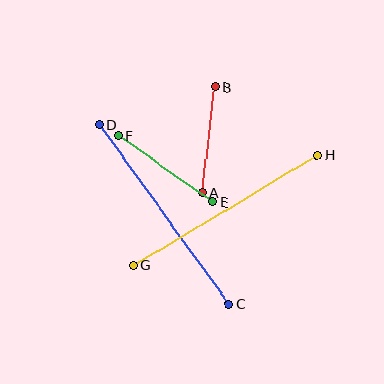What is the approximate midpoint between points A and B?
The midpoint is at approximately (209, 140) pixels.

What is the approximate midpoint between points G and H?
The midpoint is at approximately (225, 210) pixels.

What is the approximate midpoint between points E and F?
The midpoint is at approximately (165, 169) pixels.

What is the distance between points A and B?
The distance is approximately 107 pixels.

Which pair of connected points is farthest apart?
Points C and D are farthest apart.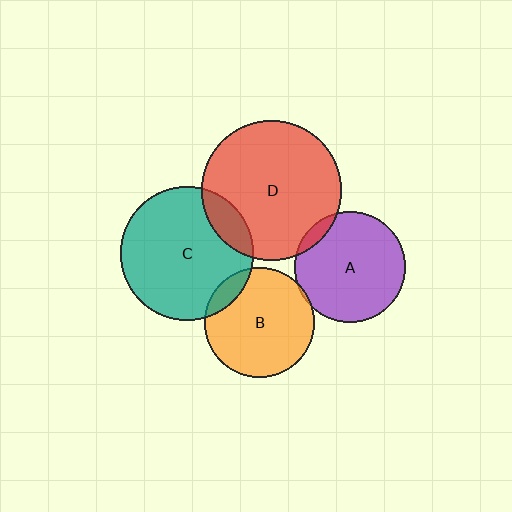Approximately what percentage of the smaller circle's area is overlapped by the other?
Approximately 5%.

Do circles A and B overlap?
Yes.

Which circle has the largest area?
Circle D (red).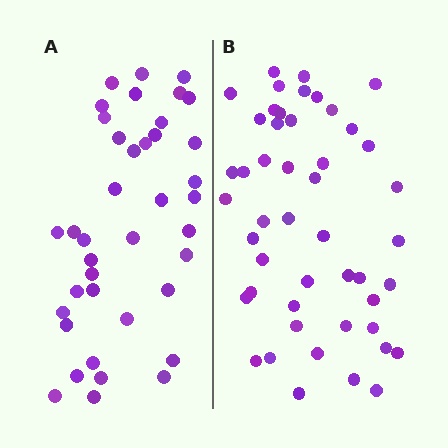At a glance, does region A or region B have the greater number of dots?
Region B (the right region) has more dots.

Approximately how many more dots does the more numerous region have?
Region B has roughly 8 or so more dots than region A.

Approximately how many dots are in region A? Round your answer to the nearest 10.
About 40 dots. (The exact count is 39, which rounds to 40.)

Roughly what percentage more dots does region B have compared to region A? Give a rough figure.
About 25% more.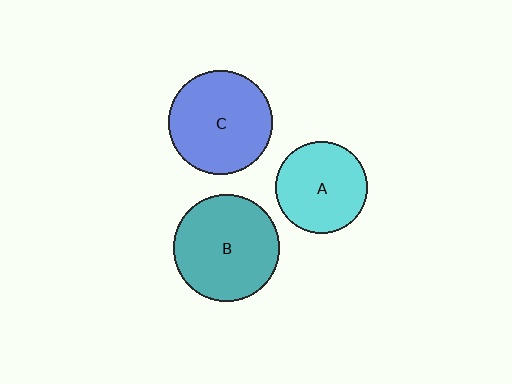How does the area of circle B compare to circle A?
Approximately 1.3 times.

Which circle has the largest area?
Circle B (teal).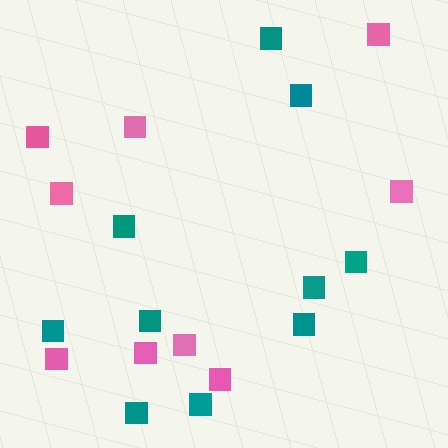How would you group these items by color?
There are 2 groups: one group of pink squares (9) and one group of teal squares (10).